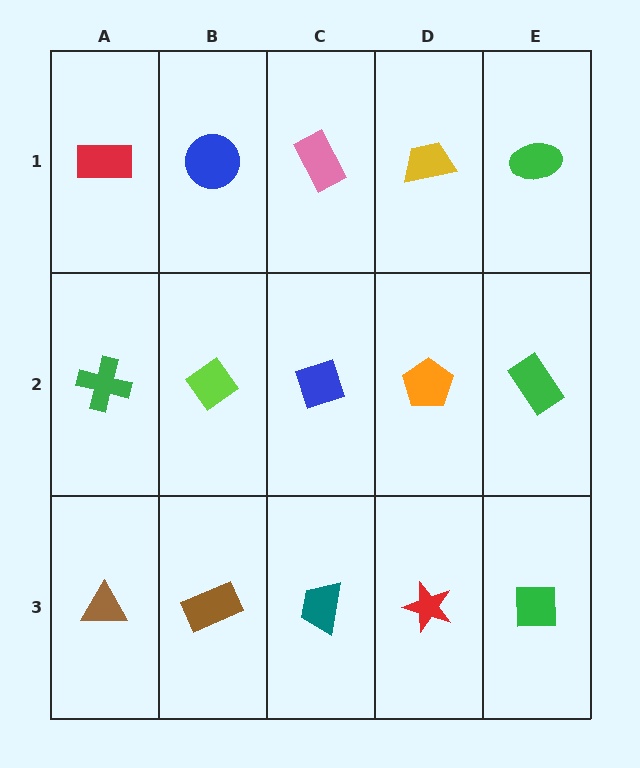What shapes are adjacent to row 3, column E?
A green rectangle (row 2, column E), a red star (row 3, column D).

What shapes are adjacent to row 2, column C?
A pink rectangle (row 1, column C), a teal trapezoid (row 3, column C), a lime diamond (row 2, column B), an orange pentagon (row 2, column D).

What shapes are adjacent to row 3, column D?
An orange pentagon (row 2, column D), a teal trapezoid (row 3, column C), a green square (row 3, column E).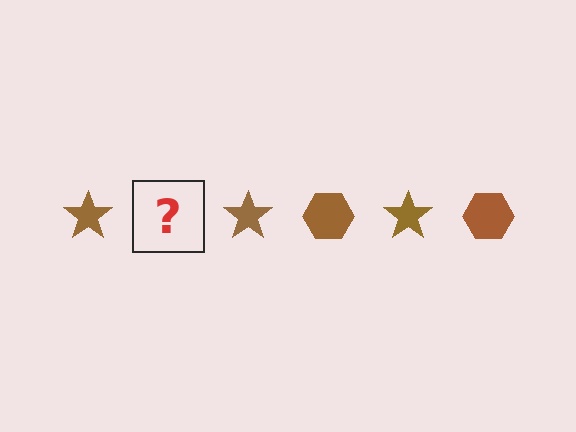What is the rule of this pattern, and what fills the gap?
The rule is that the pattern cycles through star, hexagon shapes in brown. The gap should be filled with a brown hexagon.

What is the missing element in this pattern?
The missing element is a brown hexagon.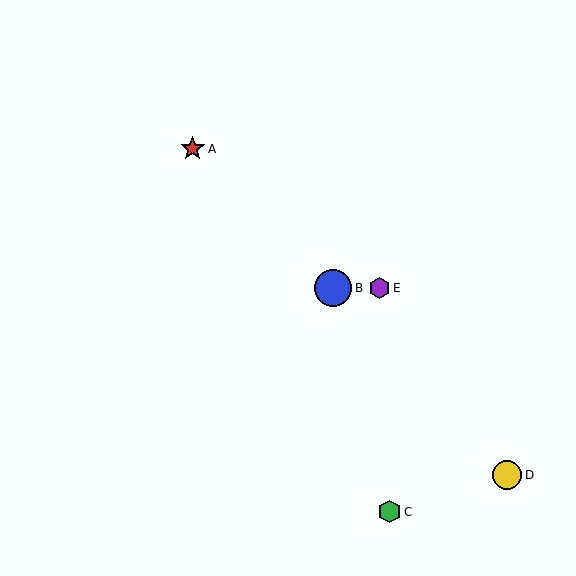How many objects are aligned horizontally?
2 objects (B, E) are aligned horizontally.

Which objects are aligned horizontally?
Objects B, E are aligned horizontally.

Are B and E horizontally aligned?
Yes, both are at y≈288.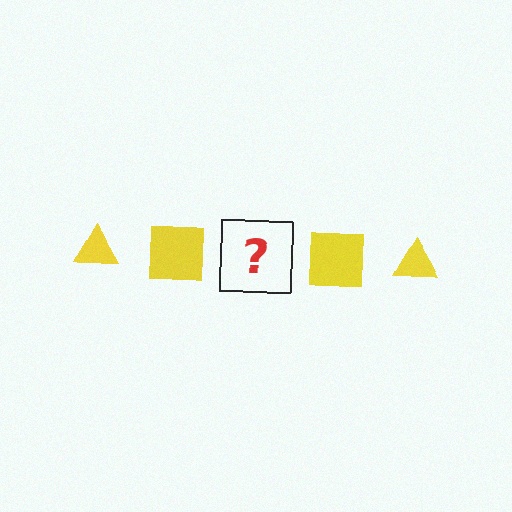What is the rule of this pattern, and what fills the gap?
The rule is that the pattern cycles through triangle, square shapes in yellow. The gap should be filled with a yellow triangle.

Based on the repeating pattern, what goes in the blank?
The blank should be a yellow triangle.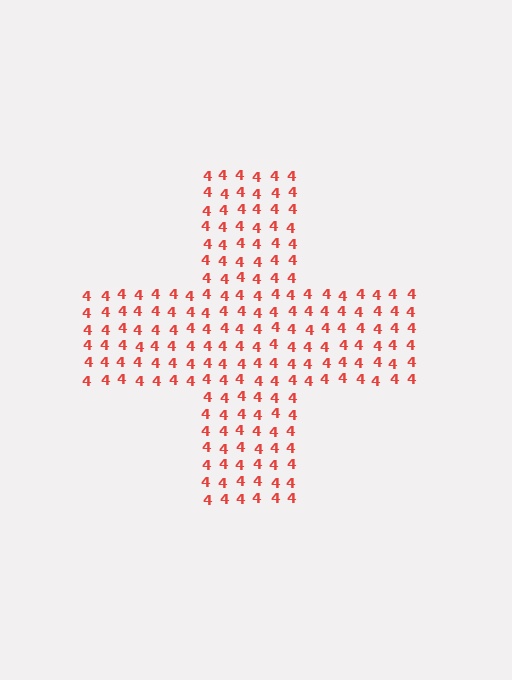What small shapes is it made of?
It is made of small digit 4's.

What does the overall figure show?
The overall figure shows a cross.